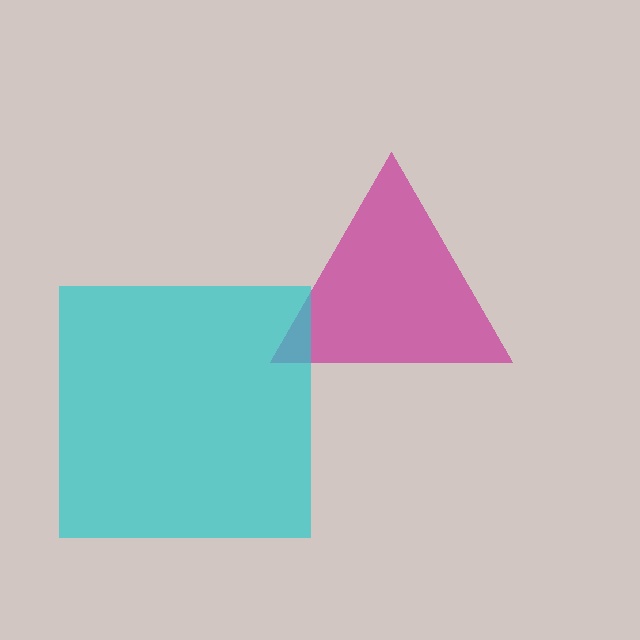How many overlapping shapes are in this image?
There are 2 overlapping shapes in the image.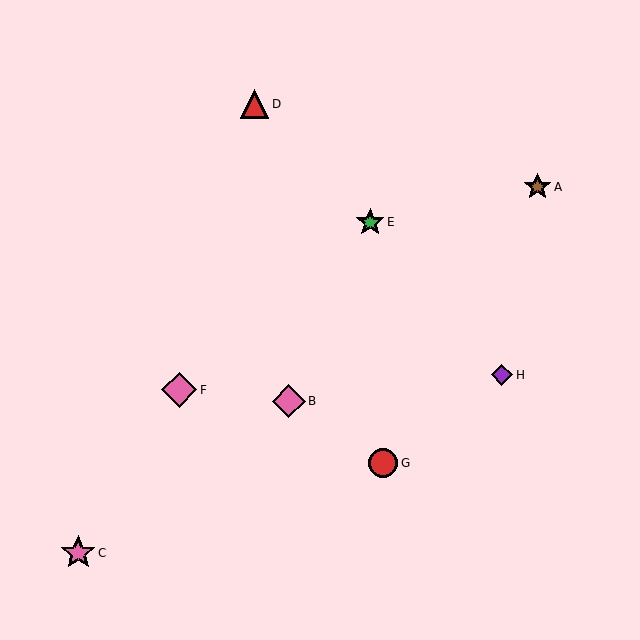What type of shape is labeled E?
Shape E is a green star.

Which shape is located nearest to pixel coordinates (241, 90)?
The red triangle (labeled D) at (255, 104) is nearest to that location.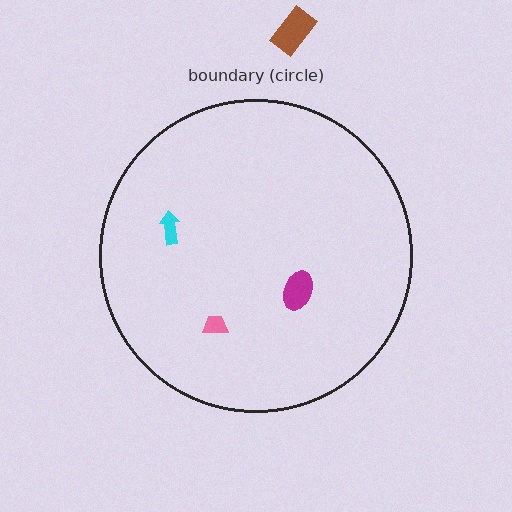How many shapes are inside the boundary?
3 inside, 1 outside.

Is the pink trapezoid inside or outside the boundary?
Inside.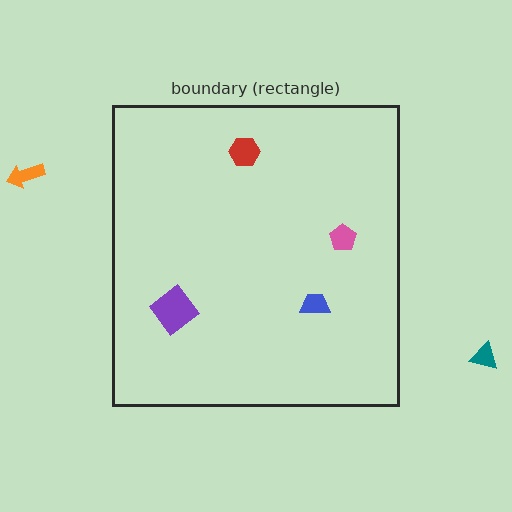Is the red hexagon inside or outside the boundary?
Inside.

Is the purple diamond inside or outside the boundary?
Inside.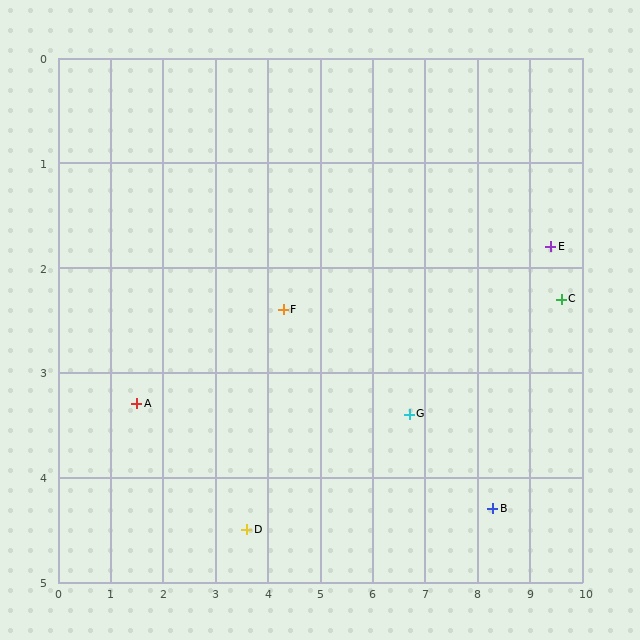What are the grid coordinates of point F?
Point F is at approximately (4.3, 2.4).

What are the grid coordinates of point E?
Point E is at approximately (9.4, 1.8).